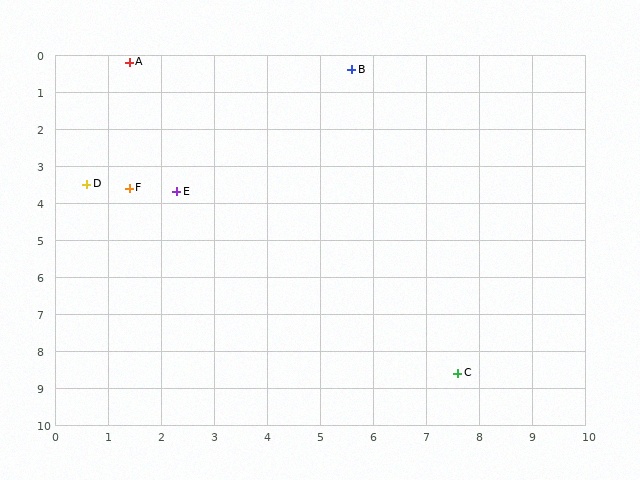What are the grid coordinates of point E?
Point E is at approximately (2.3, 3.7).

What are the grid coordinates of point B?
Point B is at approximately (5.6, 0.4).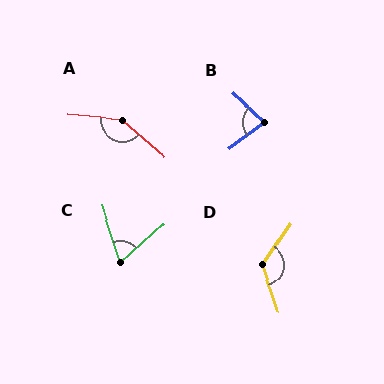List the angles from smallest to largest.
C (65°), B (79°), D (126°), A (144°).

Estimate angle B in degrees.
Approximately 79 degrees.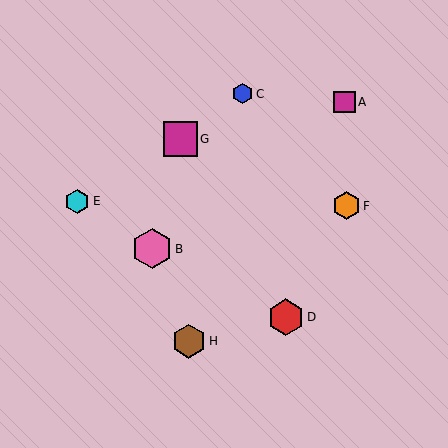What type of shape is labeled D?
Shape D is a red hexagon.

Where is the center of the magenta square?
The center of the magenta square is at (180, 139).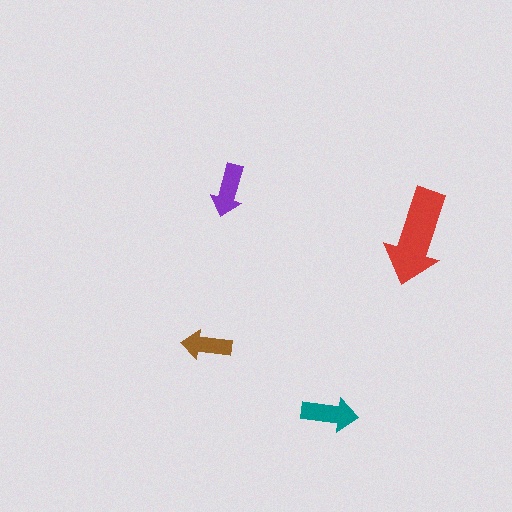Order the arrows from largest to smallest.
the red one, the teal one, the purple one, the brown one.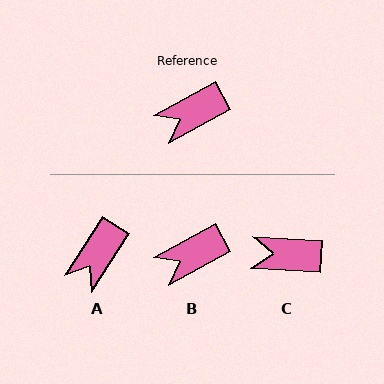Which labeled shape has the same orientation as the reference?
B.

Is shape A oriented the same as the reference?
No, it is off by about 29 degrees.